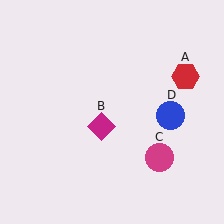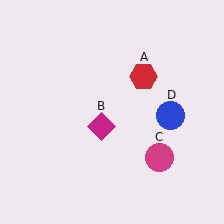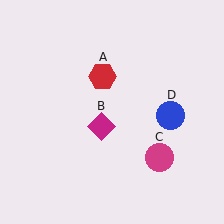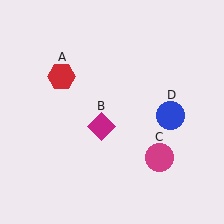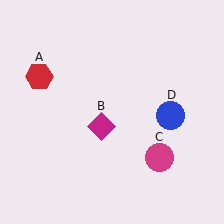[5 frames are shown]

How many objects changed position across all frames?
1 object changed position: red hexagon (object A).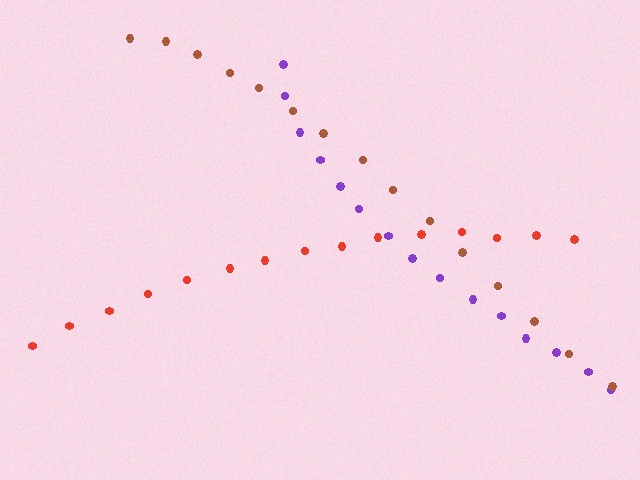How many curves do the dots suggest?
There are 3 distinct paths.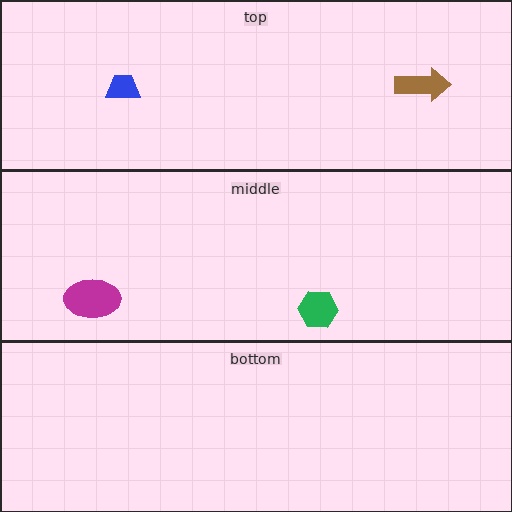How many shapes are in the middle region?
2.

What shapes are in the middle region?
The green hexagon, the magenta ellipse.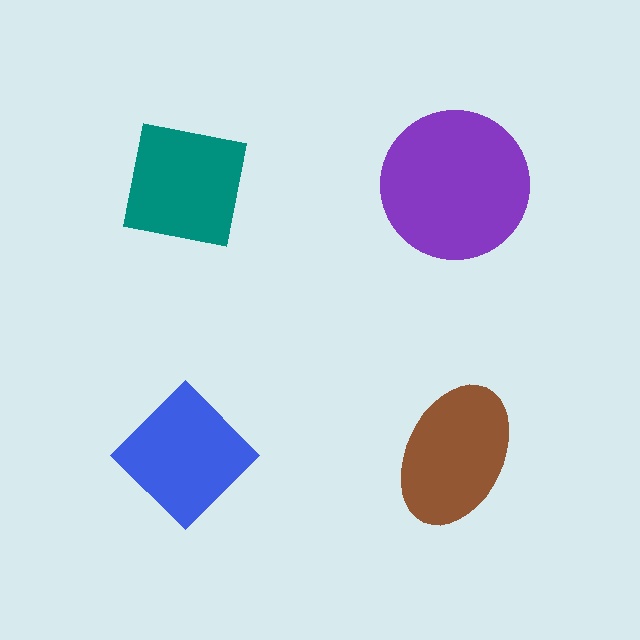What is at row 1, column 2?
A purple circle.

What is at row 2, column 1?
A blue diamond.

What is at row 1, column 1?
A teal square.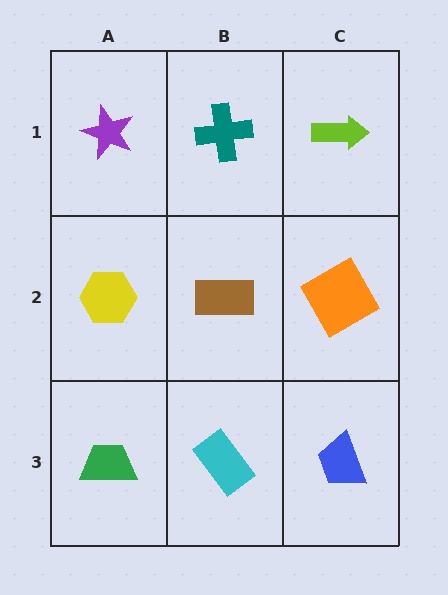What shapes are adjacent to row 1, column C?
An orange square (row 2, column C), a teal cross (row 1, column B).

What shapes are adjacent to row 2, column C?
A lime arrow (row 1, column C), a blue trapezoid (row 3, column C), a brown rectangle (row 2, column B).